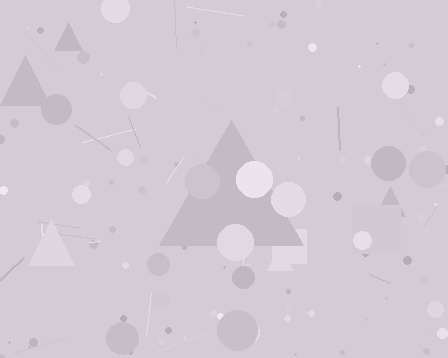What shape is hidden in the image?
A triangle is hidden in the image.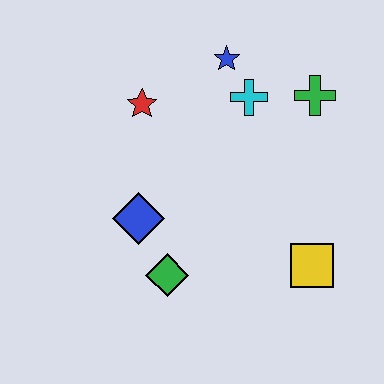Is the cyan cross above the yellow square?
Yes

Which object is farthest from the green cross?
The green diamond is farthest from the green cross.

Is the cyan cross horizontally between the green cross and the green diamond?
Yes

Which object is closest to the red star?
The blue star is closest to the red star.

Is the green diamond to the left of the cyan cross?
Yes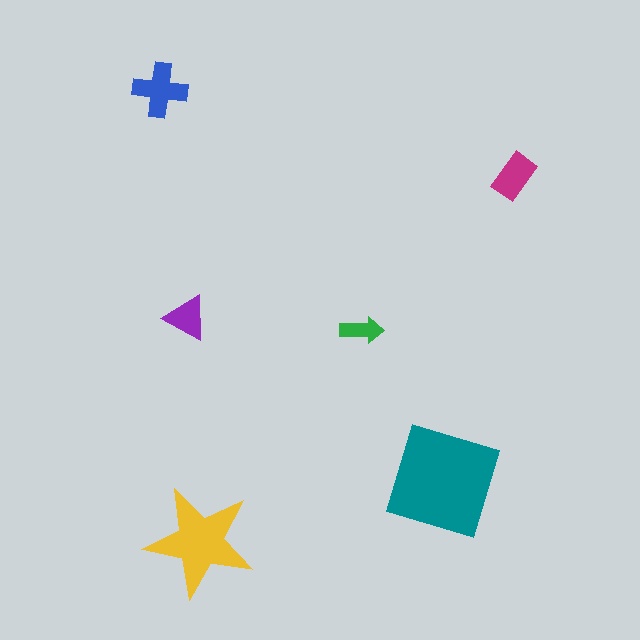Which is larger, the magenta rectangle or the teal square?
The teal square.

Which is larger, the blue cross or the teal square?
The teal square.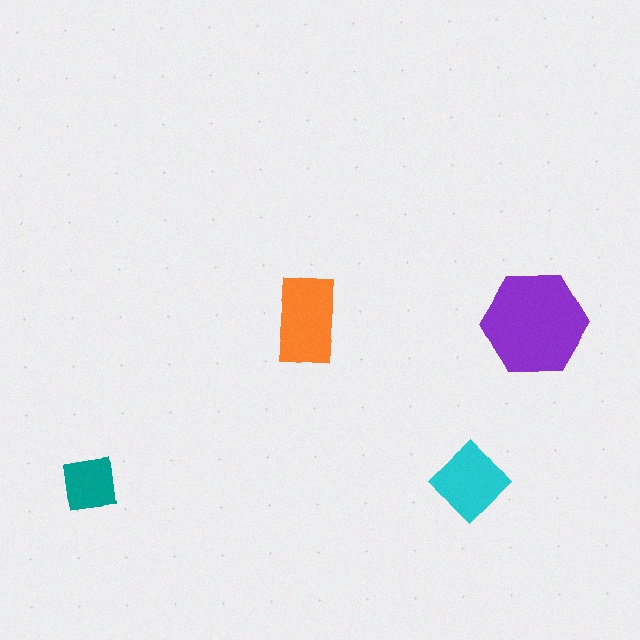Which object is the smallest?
The teal square.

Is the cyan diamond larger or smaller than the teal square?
Larger.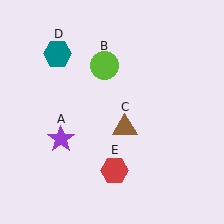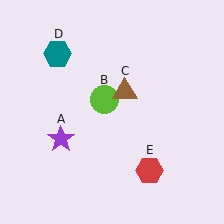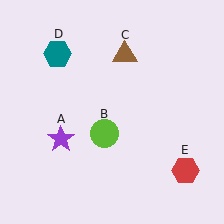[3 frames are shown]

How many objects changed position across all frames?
3 objects changed position: lime circle (object B), brown triangle (object C), red hexagon (object E).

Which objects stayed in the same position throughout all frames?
Purple star (object A) and teal hexagon (object D) remained stationary.